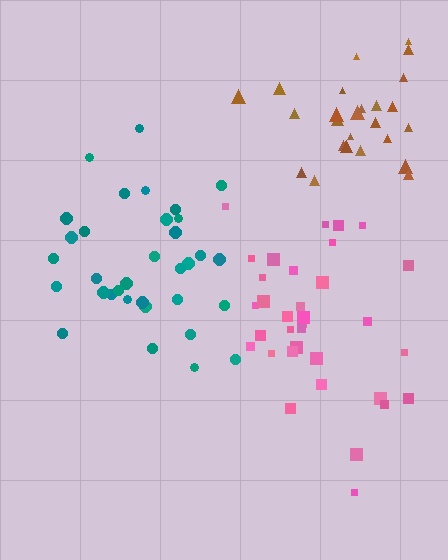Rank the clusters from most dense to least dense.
teal, brown, pink.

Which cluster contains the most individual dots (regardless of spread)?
Pink (34).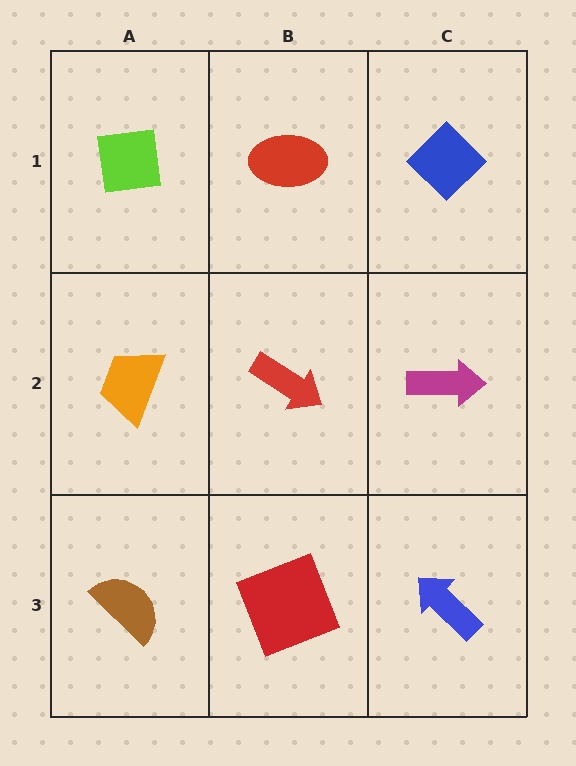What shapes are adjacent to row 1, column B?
A red arrow (row 2, column B), a lime square (row 1, column A), a blue diamond (row 1, column C).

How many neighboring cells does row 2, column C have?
3.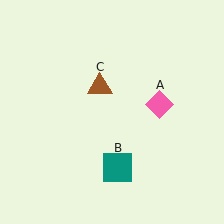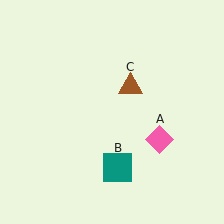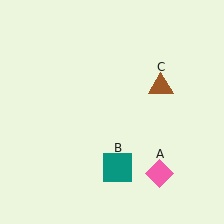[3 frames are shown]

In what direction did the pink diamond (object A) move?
The pink diamond (object A) moved down.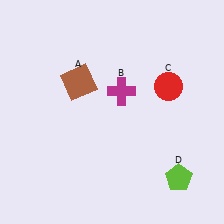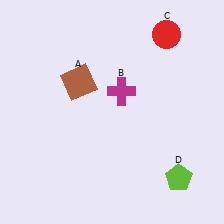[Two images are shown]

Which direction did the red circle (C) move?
The red circle (C) moved up.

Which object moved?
The red circle (C) moved up.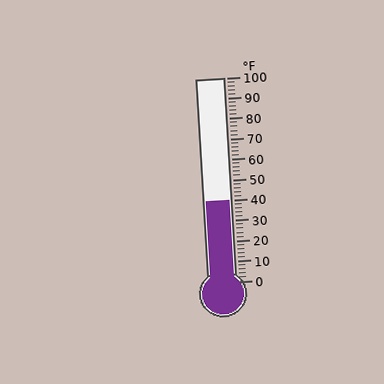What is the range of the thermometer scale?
The thermometer scale ranges from 0°F to 100°F.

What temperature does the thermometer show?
The thermometer shows approximately 40°F.